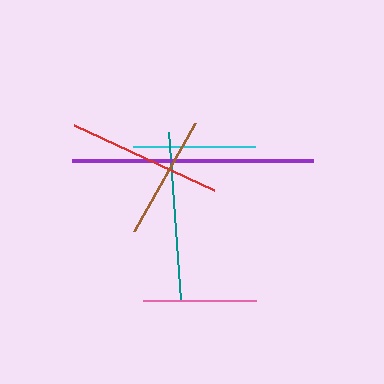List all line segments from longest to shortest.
From longest to shortest: purple, teal, red, brown, cyan, pink.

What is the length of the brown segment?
The brown segment is approximately 124 pixels long.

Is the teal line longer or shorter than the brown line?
The teal line is longer than the brown line.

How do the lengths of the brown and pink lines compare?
The brown and pink lines are approximately the same length.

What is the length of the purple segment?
The purple segment is approximately 241 pixels long.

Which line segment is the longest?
The purple line is the longest at approximately 241 pixels.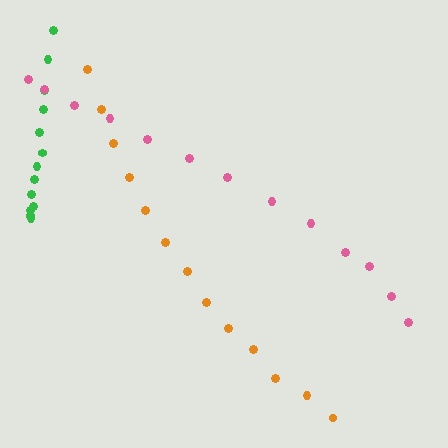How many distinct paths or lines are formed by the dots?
There are 3 distinct paths.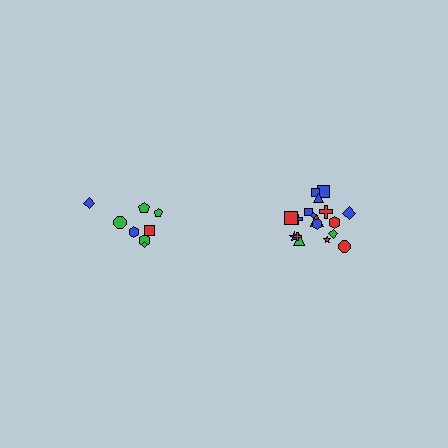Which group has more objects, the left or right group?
The right group.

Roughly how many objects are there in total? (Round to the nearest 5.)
Roughly 25 objects in total.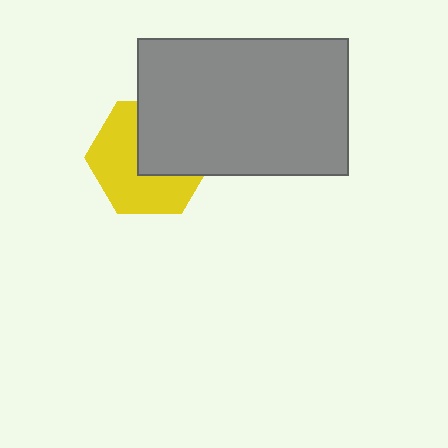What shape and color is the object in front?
The object in front is a gray rectangle.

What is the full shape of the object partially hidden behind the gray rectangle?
The partially hidden object is a yellow hexagon.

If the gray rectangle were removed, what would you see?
You would see the complete yellow hexagon.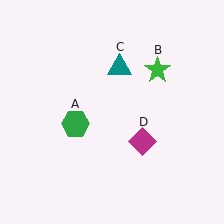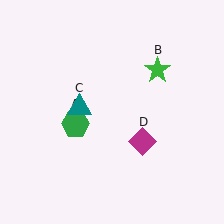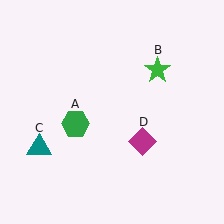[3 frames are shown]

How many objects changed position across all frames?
1 object changed position: teal triangle (object C).